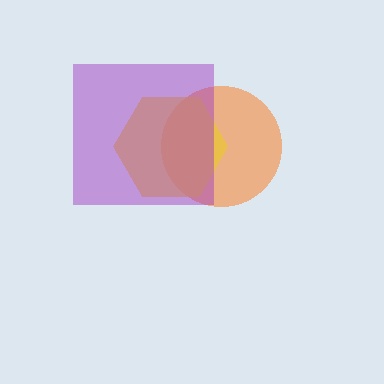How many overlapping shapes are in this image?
There are 3 overlapping shapes in the image.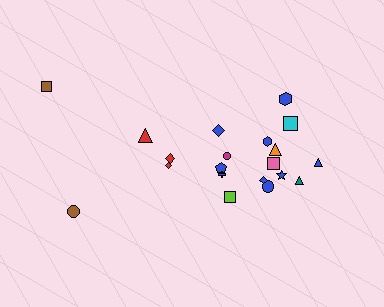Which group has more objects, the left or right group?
The right group.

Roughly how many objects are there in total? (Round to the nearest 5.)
Roughly 20 objects in total.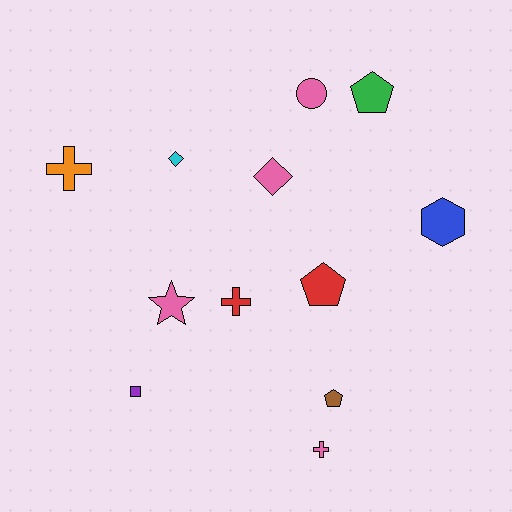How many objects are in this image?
There are 12 objects.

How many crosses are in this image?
There are 3 crosses.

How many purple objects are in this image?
There is 1 purple object.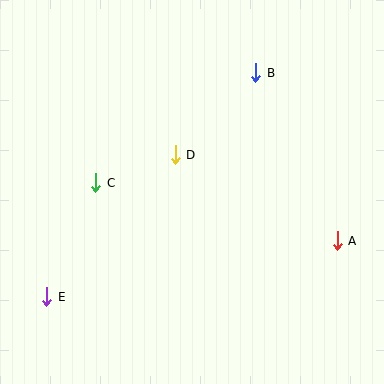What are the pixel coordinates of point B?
Point B is at (256, 73).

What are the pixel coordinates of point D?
Point D is at (175, 155).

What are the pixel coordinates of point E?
Point E is at (47, 297).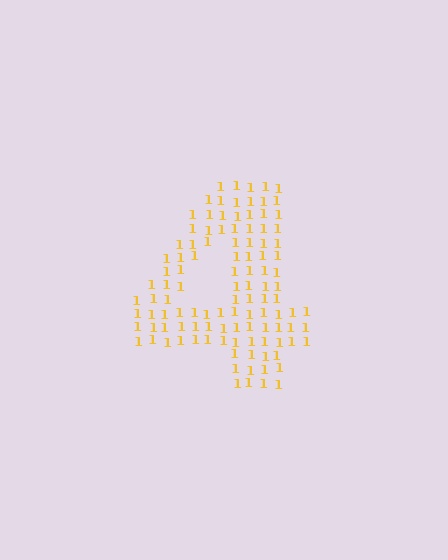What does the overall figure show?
The overall figure shows the digit 4.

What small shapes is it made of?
It is made of small digit 1's.